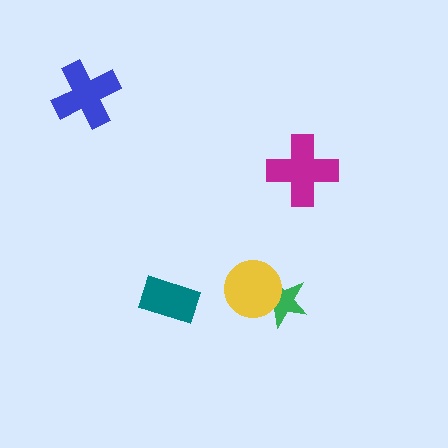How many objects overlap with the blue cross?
0 objects overlap with the blue cross.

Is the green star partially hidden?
Yes, it is partially covered by another shape.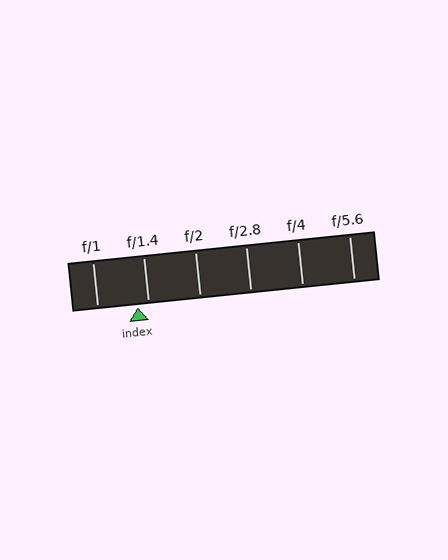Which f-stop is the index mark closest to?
The index mark is closest to f/1.4.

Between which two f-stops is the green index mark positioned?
The index mark is between f/1 and f/1.4.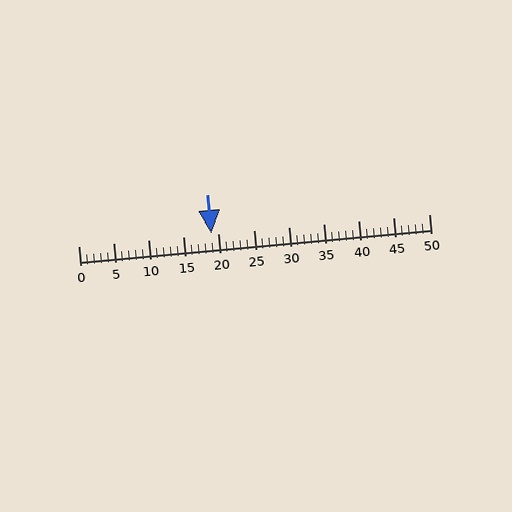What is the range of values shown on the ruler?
The ruler shows values from 0 to 50.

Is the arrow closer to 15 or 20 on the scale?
The arrow is closer to 20.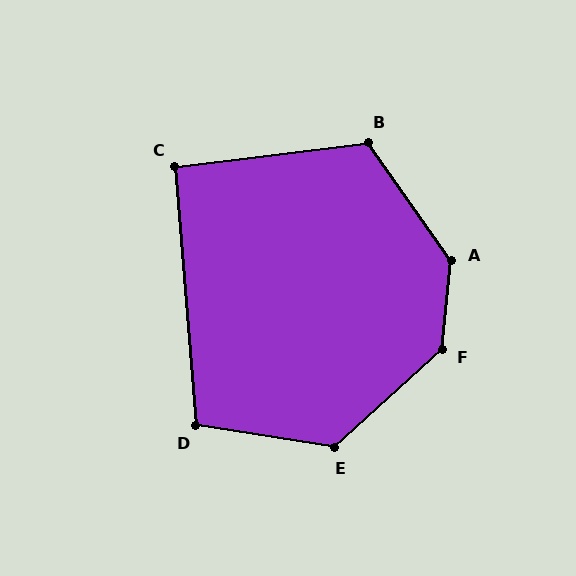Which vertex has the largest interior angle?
A, at approximately 139 degrees.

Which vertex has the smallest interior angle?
C, at approximately 93 degrees.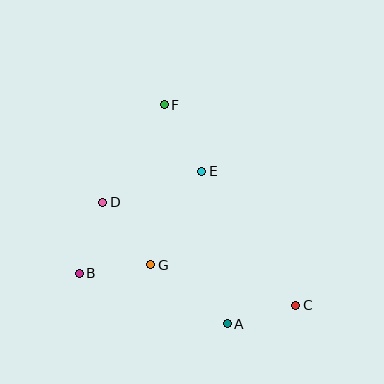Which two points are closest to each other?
Points A and C are closest to each other.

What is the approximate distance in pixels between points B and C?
The distance between B and C is approximately 219 pixels.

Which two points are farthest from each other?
Points C and F are farthest from each other.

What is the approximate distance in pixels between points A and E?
The distance between A and E is approximately 155 pixels.